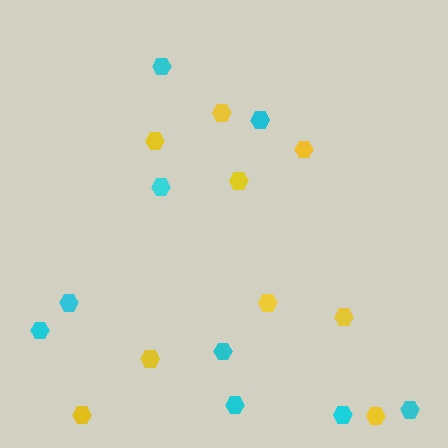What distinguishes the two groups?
There are 2 groups: one group of yellow hexagons (9) and one group of cyan hexagons (9).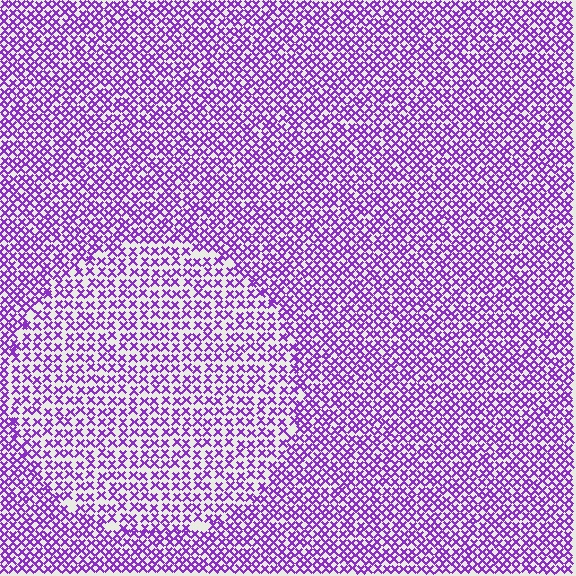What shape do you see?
I see a circle.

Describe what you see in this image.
The image contains small purple elements arranged at two different densities. A circle-shaped region is visible where the elements are less densely packed than the surrounding area.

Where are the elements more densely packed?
The elements are more densely packed outside the circle boundary.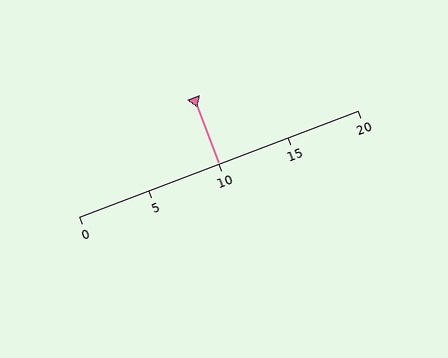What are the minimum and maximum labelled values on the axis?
The axis runs from 0 to 20.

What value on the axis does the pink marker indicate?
The marker indicates approximately 10.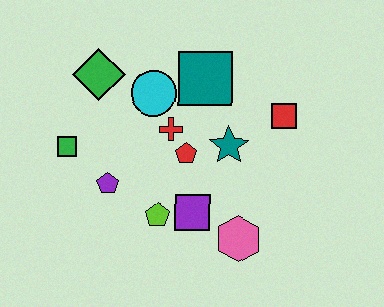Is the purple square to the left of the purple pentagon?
No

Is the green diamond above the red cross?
Yes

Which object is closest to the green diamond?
The cyan circle is closest to the green diamond.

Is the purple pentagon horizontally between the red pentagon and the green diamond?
Yes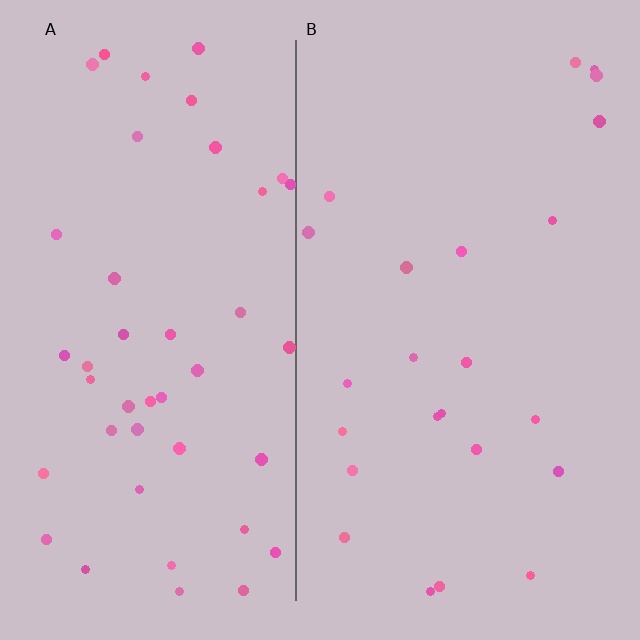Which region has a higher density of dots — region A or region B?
A (the left).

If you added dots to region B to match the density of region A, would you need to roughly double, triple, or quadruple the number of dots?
Approximately double.